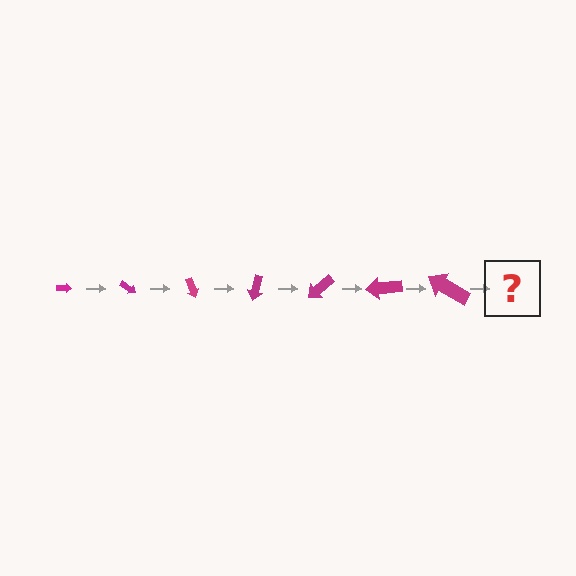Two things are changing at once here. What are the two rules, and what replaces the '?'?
The two rules are that the arrow grows larger each step and it rotates 35 degrees each step. The '?' should be an arrow, larger than the previous one and rotated 245 degrees from the start.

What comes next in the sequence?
The next element should be an arrow, larger than the previous one and rotated 245 degrees from the start.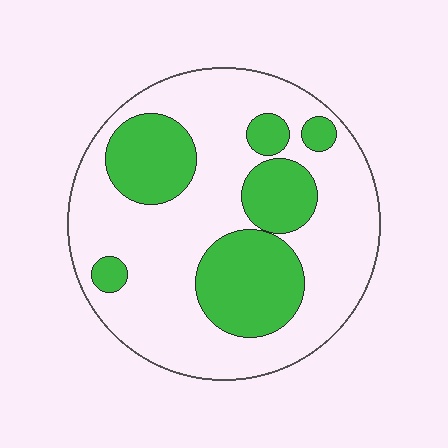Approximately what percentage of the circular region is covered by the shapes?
Approximately 30%.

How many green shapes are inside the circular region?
6.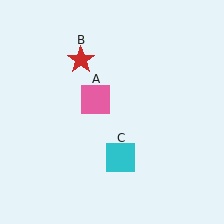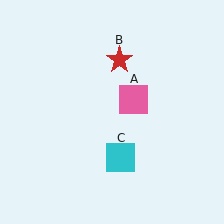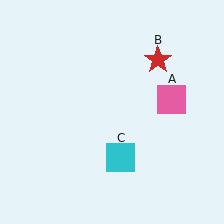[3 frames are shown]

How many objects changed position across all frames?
2 objects changed position: pink square (object A), red star (object B).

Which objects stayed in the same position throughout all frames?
Cyan square (object C) remained stationary.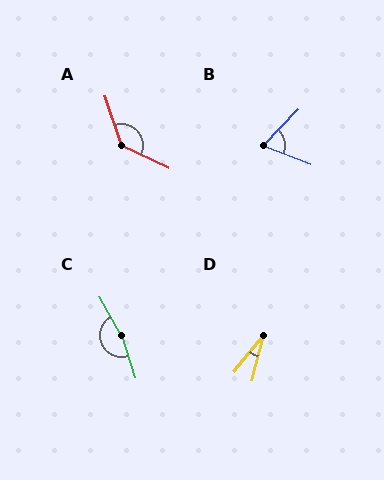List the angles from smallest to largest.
D (25°), B (68°), A (134°), C (169°).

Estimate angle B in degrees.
Approximately 68 degrees.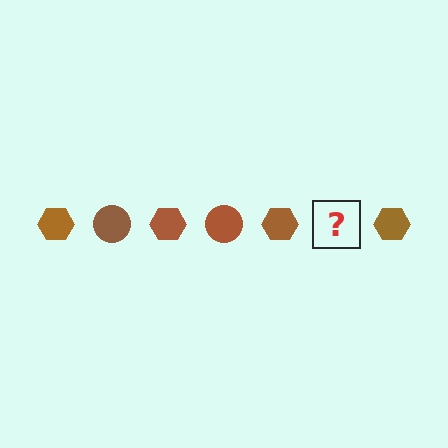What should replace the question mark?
The question mark should be replaced with a brown circle.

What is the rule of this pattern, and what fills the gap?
The rule is that the pattern cycles through hexagon, circle shapes in brown. The gap should be filled with a brown circle.